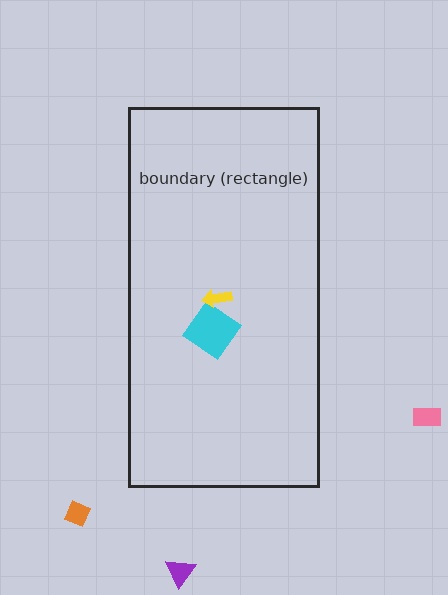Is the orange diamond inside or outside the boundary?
Outside.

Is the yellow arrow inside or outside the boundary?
Inside.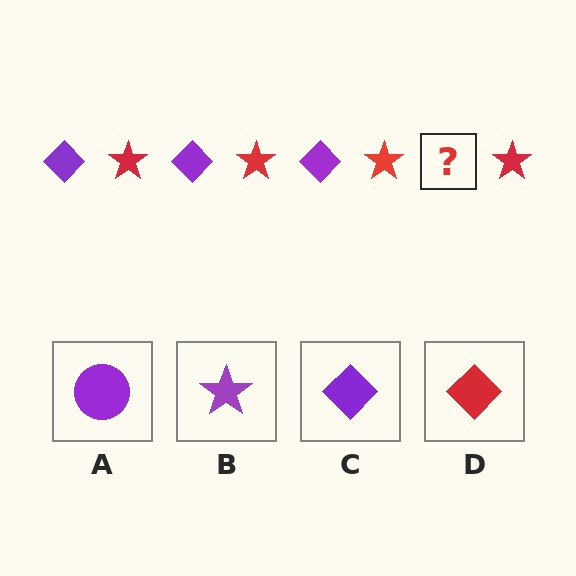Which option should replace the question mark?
Option C.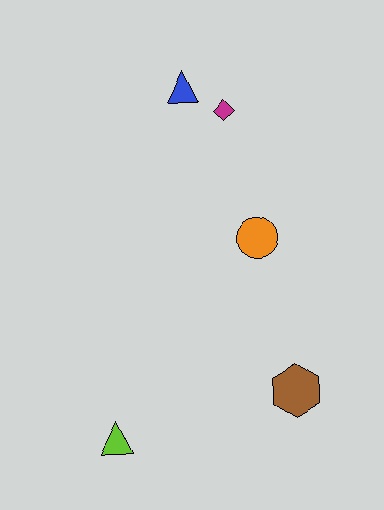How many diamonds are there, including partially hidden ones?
There is 1 diamond.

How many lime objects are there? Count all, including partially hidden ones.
There is 1 lime object.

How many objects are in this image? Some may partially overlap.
There are 5 objects.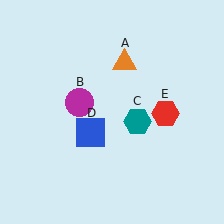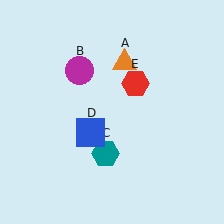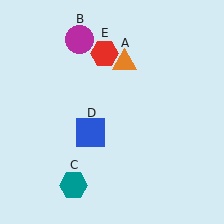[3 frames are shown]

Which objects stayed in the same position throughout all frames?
Orange triangle (object A) and blue square (object D) remained stationary.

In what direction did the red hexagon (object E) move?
The red hexagon (object E) moved up and to the left.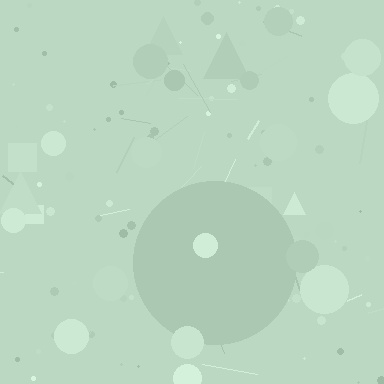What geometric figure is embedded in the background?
A circle is embedded in the background.